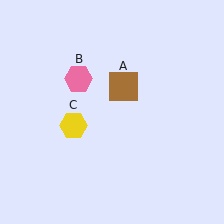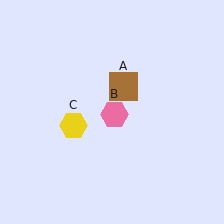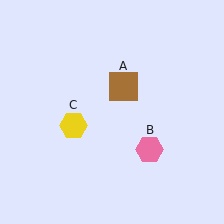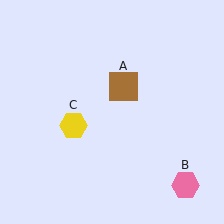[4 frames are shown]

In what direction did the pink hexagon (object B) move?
The pink hexagon (object B) moved down and to the right.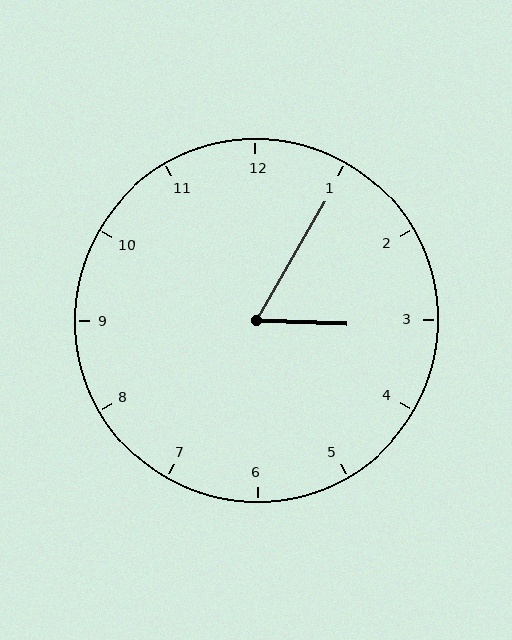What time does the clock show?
3:05.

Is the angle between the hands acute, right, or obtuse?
It is acute.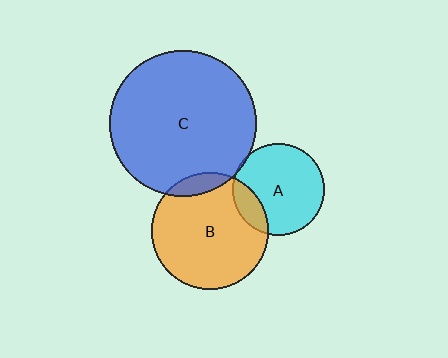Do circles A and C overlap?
Yes.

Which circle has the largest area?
Circle C (blue).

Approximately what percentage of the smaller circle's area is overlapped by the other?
Approximately 5%.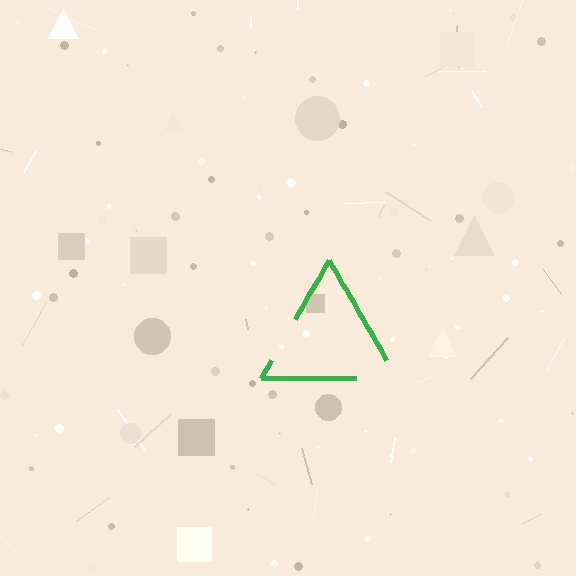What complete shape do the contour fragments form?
The contour fragments form a triangle.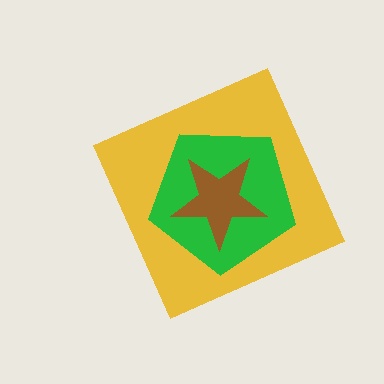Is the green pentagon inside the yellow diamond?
Yes.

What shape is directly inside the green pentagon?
The brown star.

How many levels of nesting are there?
3.